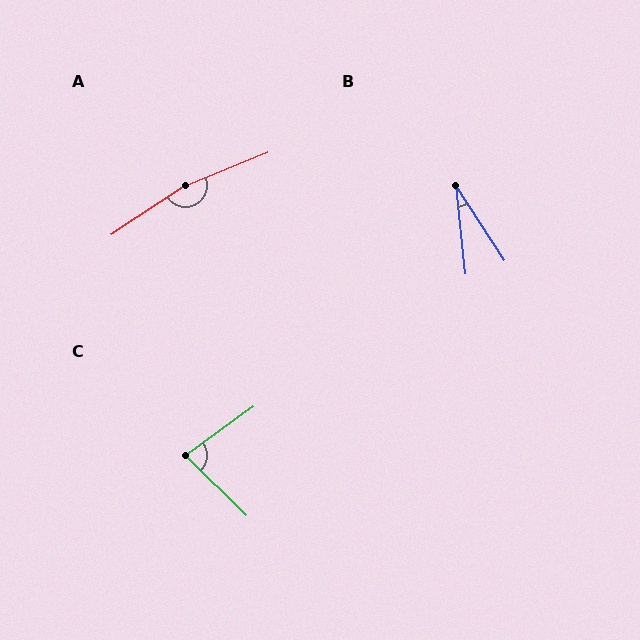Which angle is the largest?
A, at approximately 168 degrees.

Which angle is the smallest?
B, at approximately 27 degrees.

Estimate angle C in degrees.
Approximately 81 degrees.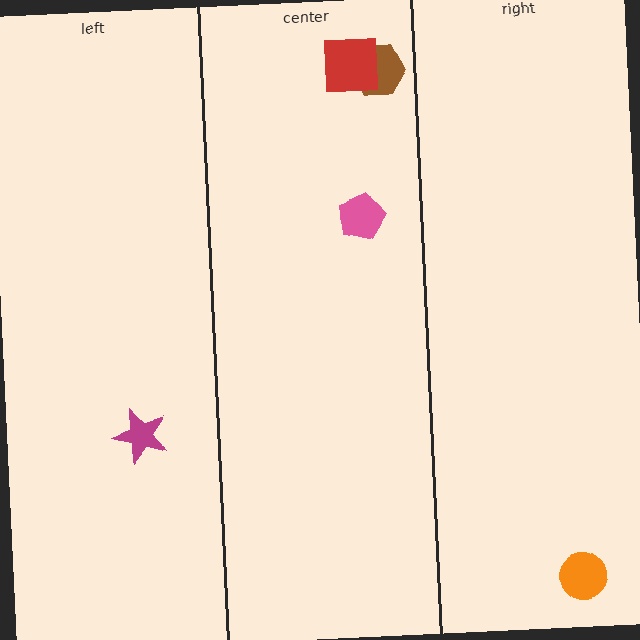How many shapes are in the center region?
3.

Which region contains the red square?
The center region.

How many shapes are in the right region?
1.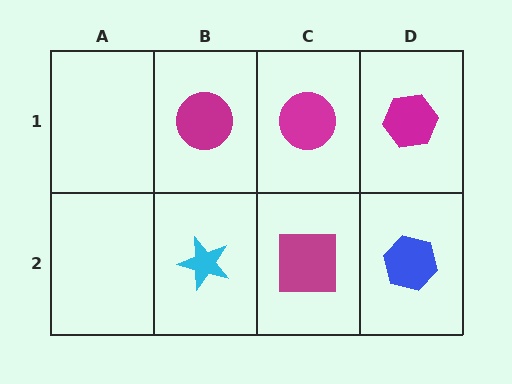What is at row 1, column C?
A magenta circle.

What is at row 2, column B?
A cyan star.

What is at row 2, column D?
A blue hexagon.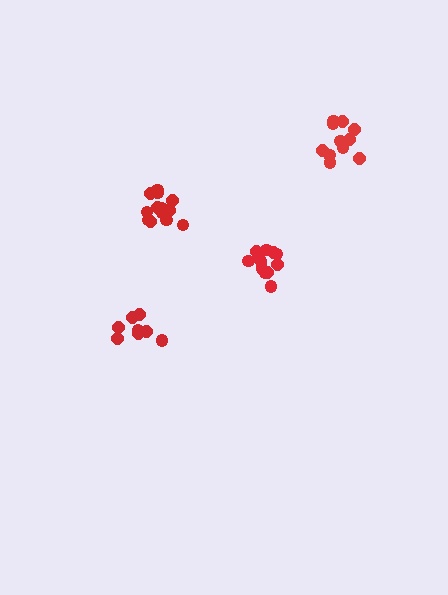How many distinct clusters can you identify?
There are 4 distinct clusters.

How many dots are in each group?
Group 1: 12 dots, Group 2: 11 dots, Group 3: 13 dots, Group 4: 8 dots (44 total).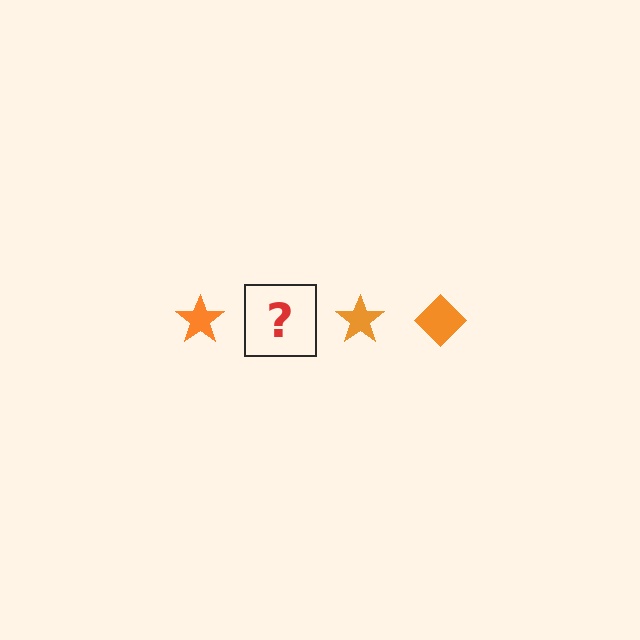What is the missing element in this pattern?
The missing element is an orange diamond.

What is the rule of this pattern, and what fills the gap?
The rule is that the pattern cycles through star, diamond shapes in orange. The gap should be filled with an orange diamond.